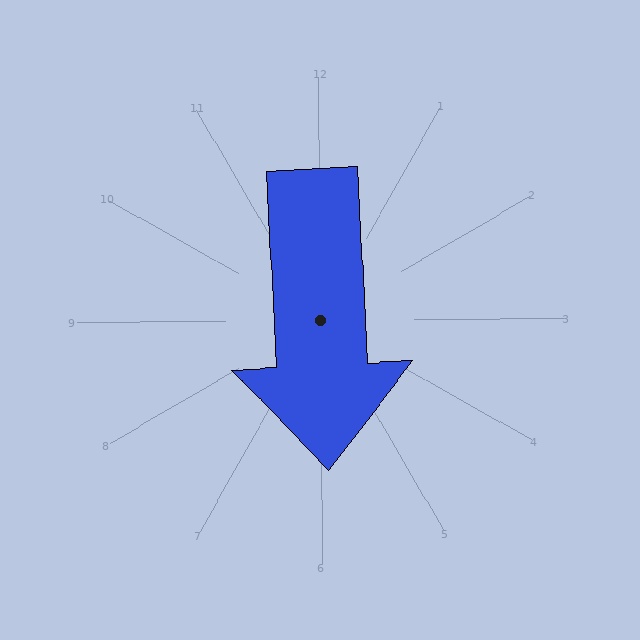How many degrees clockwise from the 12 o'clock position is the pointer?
Approximately 177 degrees.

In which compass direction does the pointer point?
South.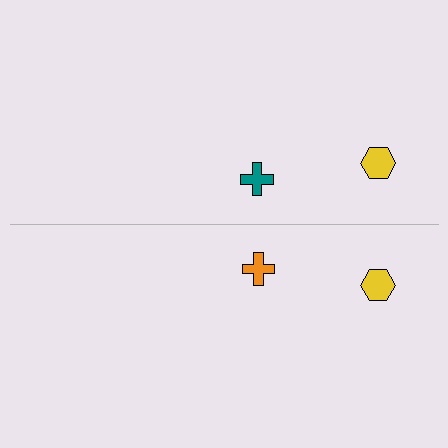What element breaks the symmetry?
The orange cross on the bottom side breaks the symmetry — its mirror counterpart is teal.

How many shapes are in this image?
There are 4 shapes in this image.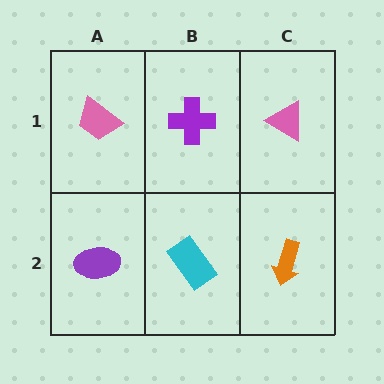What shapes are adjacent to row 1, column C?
An orange arrow (row 2, column C), a purple cross (row 1, column B).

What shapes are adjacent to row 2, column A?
A pink trapezoid (row 1, column A), a cyan rectangle (row 2, column B).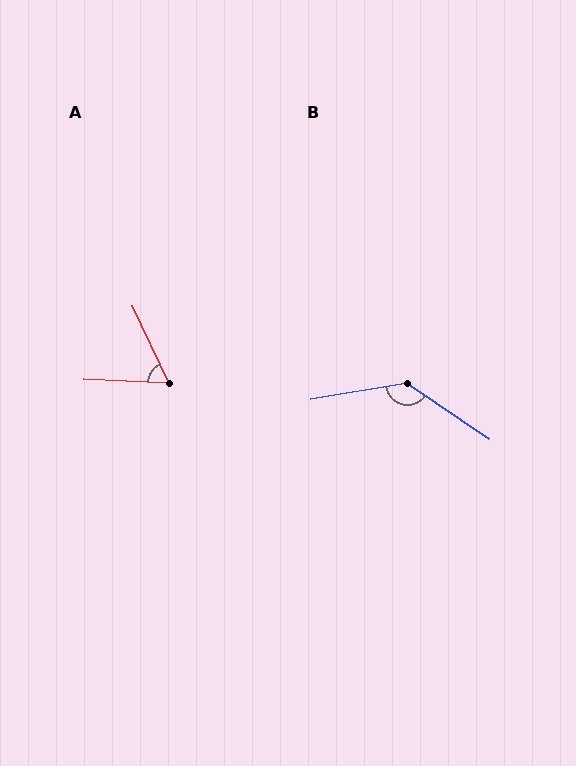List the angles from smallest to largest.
A (62°), B (136°).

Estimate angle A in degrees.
Approximately 62 degrees.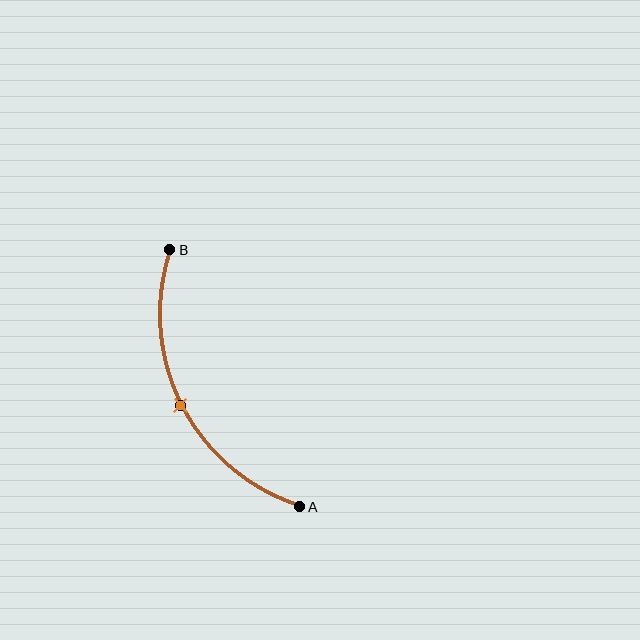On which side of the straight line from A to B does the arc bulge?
The arc bulges to the left of the straight line connecting A and B.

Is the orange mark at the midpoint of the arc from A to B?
Yes. The orange mark lies on the arc at equal arc-length from both A and B — it is the arc midpoint.